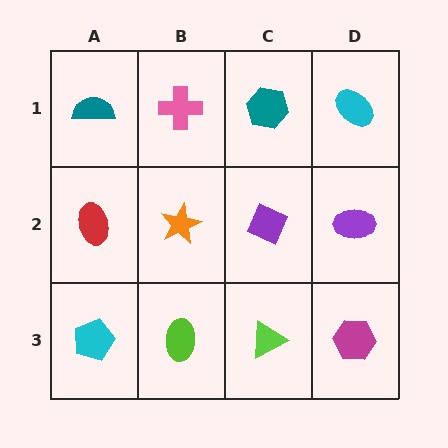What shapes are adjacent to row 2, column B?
A pink cross (row 1, column B), a lime ellipse (row 3, column B), a red ellipse (row 2, column A), a purple diamond (row 2, column C).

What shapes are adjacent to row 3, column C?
A purple diamond (row 2, column C), a lime ellipse (row 3, column B), a magenta hexagon (row 3, column D).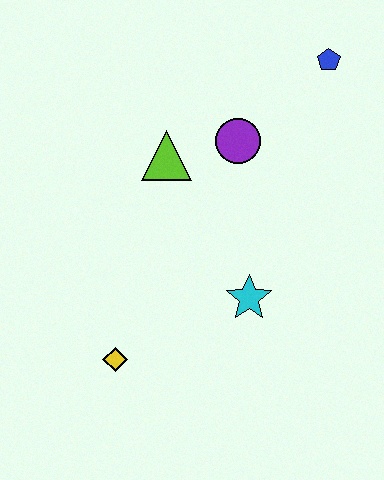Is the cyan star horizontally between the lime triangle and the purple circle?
No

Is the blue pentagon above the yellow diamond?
Yes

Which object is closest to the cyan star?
The yellow diamond is closest to the cyan star.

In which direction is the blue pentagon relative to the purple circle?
The blue pentagon is to the right of the purple circle.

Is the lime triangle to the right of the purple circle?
No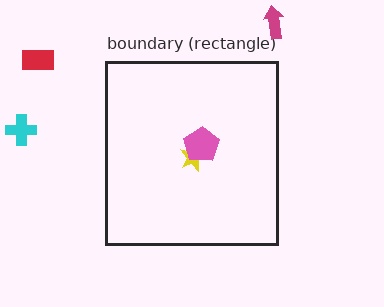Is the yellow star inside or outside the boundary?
Inside.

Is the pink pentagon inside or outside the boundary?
Inside.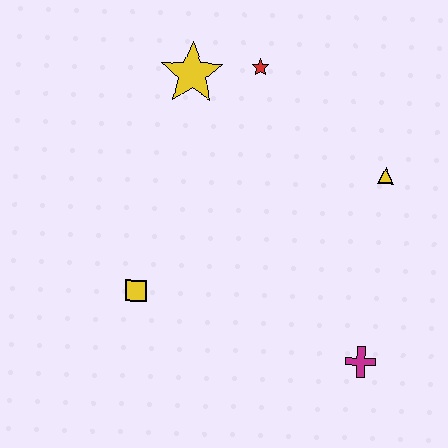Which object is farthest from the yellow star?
The magenta cross is farthest from the yellow star.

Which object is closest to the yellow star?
The red star is closest to the yellow star.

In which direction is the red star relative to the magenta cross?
The red star is above the magenta cross.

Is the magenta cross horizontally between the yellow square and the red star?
No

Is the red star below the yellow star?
No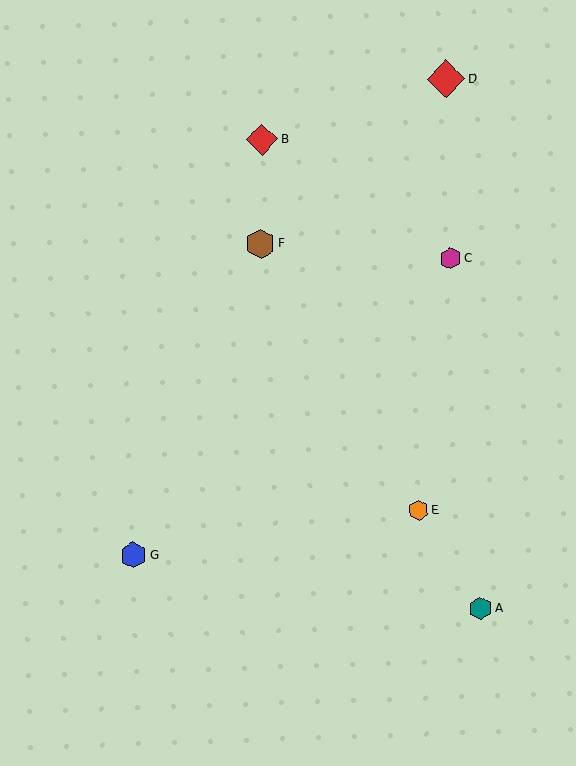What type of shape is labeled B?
Shape B is a red diamond.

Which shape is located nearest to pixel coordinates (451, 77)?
The red diamond (labeled D) at (446, 79) is nearest to that location.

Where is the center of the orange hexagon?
The center of the orange hexagon is at (418, 510).